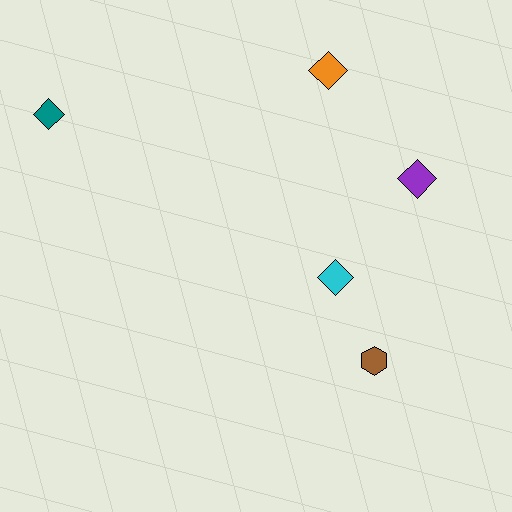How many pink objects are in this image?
There are no pink objects.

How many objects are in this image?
There are 5 objects.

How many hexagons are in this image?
There is 1 hexagon.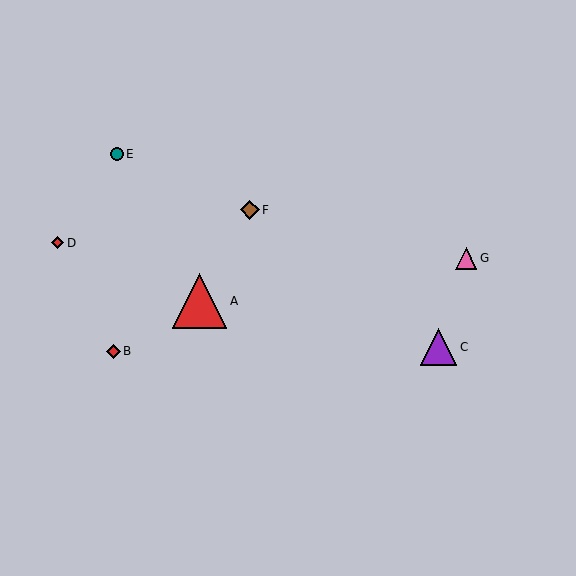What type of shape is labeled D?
Shape D is a red diamond.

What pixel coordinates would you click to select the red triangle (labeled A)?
Click at (200, 301) to select the red triangle A.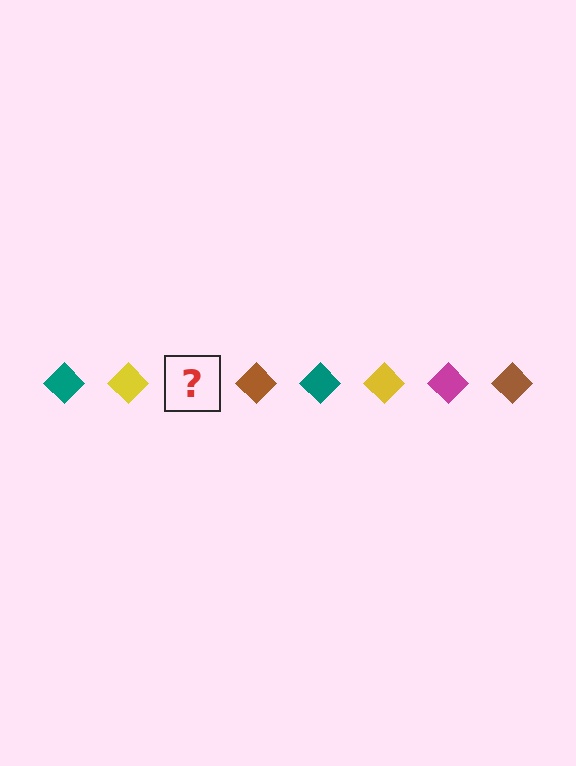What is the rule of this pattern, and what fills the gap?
The rule is that the pattern cycles through teal, yellow, magenta, brown diamonds. The gap should be filled with a magenta diamond.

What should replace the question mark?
The question mark should be replaced with a magenta diamond.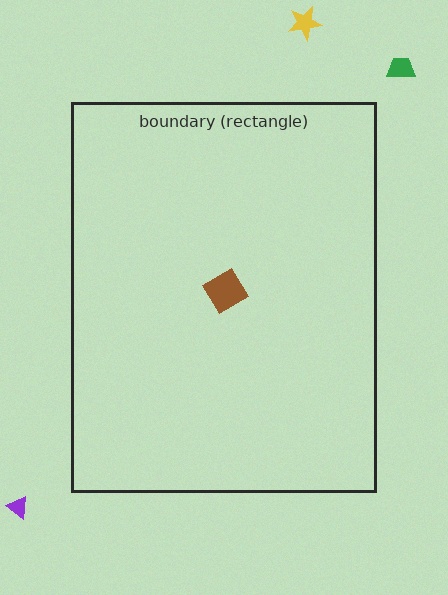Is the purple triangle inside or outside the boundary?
Outside.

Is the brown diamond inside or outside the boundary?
Inside.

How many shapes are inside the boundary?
1 inside, 3 outside.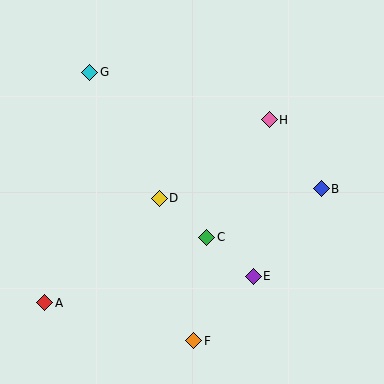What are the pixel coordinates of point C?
Point C is at (207, 237).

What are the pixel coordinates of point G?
Point G is at (90, 72).